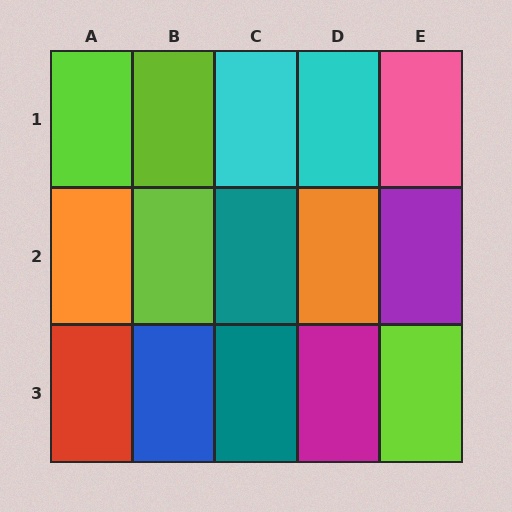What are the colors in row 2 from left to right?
Orange, lime, teal, orange, purple.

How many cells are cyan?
2 cells are cyan.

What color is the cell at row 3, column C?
Teal.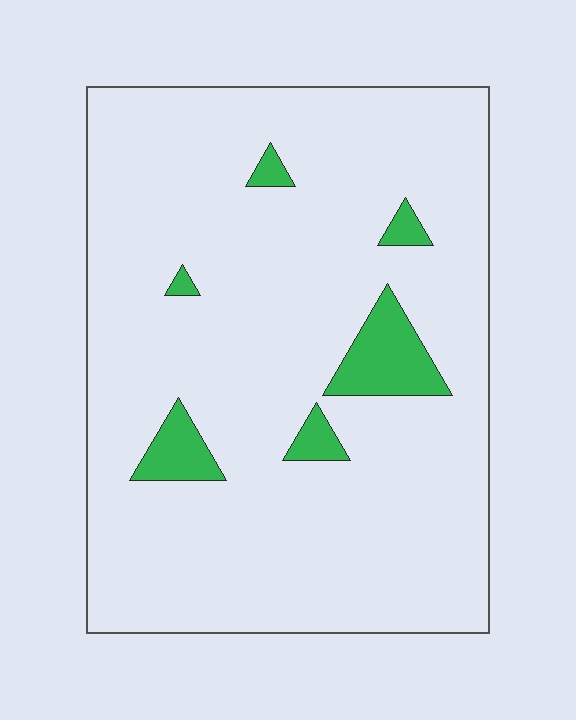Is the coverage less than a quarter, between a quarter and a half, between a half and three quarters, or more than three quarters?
Less than a quarter.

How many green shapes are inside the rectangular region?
6.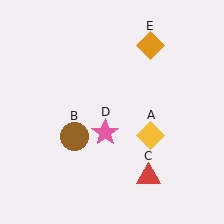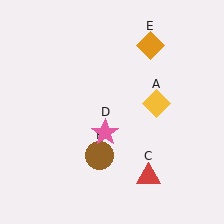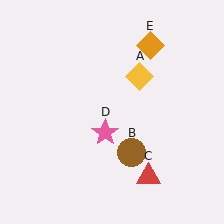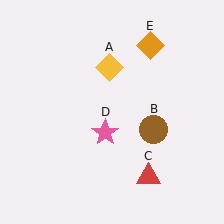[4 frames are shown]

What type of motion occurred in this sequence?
The yellow diamond (object A), brown circle (object B) rotated counterclockwise around the center of the scene.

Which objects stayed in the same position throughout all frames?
Red triangle (object C) and pink star (object D) and orange diamond (object E) remained stationary.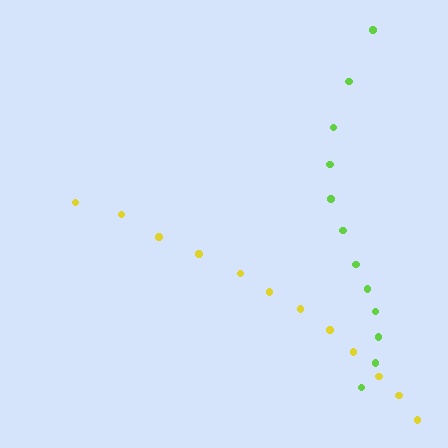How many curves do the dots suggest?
There are 2 distinct paths.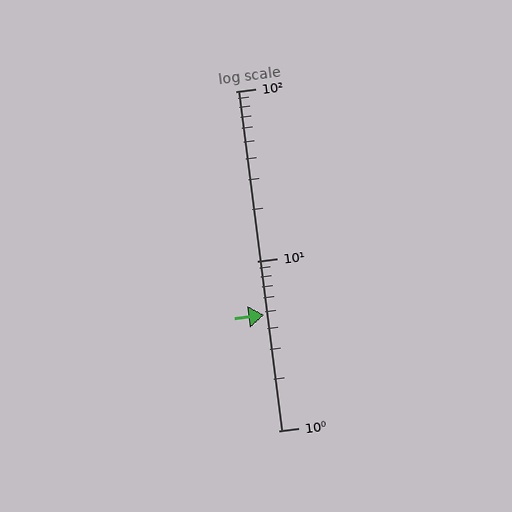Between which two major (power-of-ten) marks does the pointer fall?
The pointer is between 1 and 10.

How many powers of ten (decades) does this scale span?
The scale spans 2 decades, from 1 to 100.